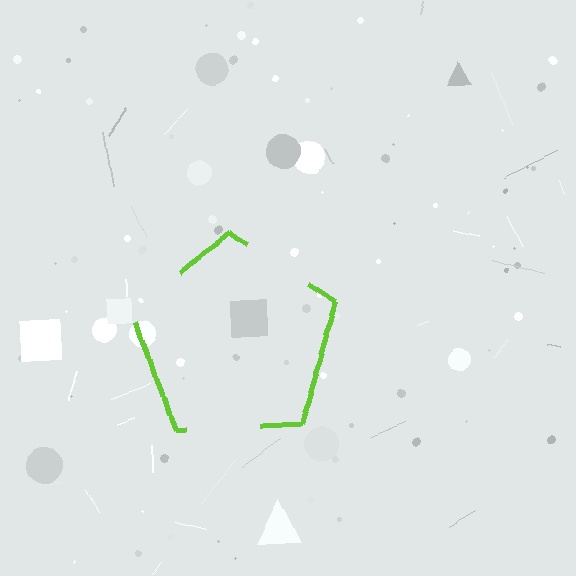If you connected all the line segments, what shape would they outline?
They would outline a pentagon.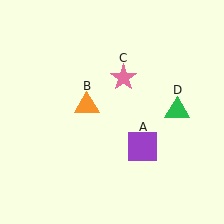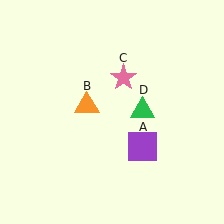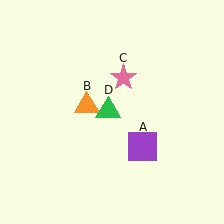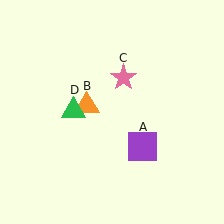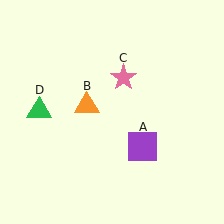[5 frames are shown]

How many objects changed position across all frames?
1 object changed position: green triangle (object D).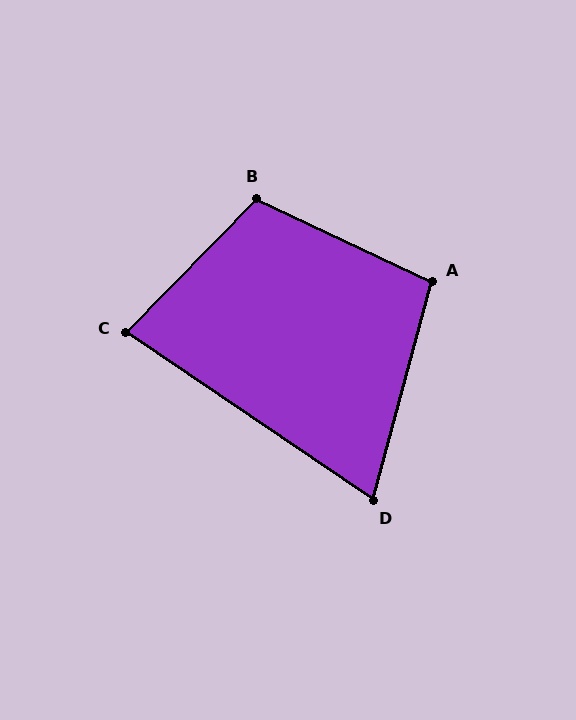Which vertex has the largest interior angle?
B, at approximately 109 degrees.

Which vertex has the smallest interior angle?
D, at approximately 71 degrees.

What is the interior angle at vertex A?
Approximately 100 degrees (obtuse).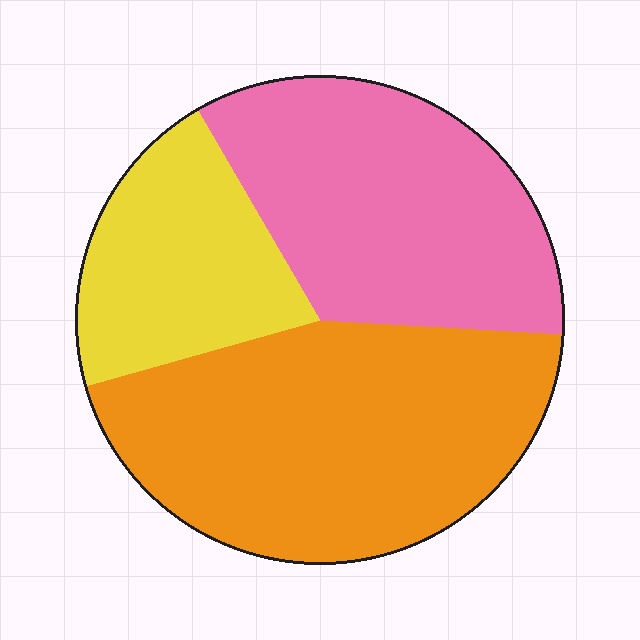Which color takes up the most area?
Orange, at roughly 45%.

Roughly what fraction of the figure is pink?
Pink takes up about one third (1/3) of the figure.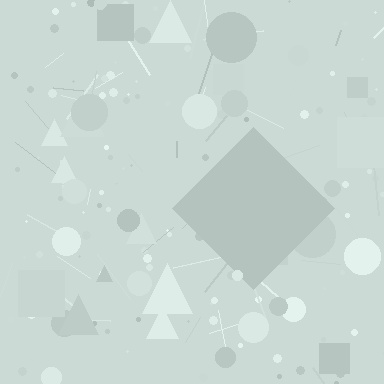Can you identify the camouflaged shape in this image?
The camouflaged shape is a diamond.